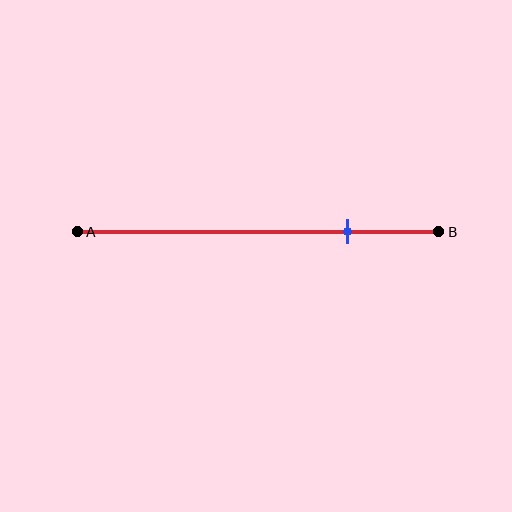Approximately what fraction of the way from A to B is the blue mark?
The blue mark is approximately 75% of the way from A to B.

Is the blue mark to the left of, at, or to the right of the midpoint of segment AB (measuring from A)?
The blue mark is to the right of the midpoint of segment AB.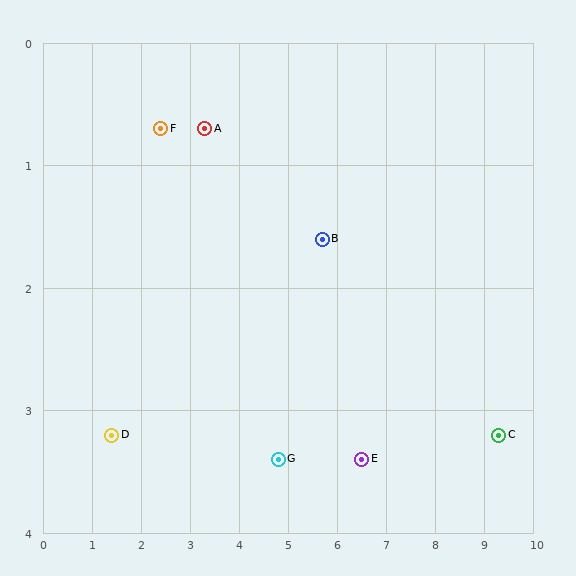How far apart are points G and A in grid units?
Points G and A are about 3.1 grid units apart.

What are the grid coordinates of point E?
Point E is at approximately (6.5, 3.4).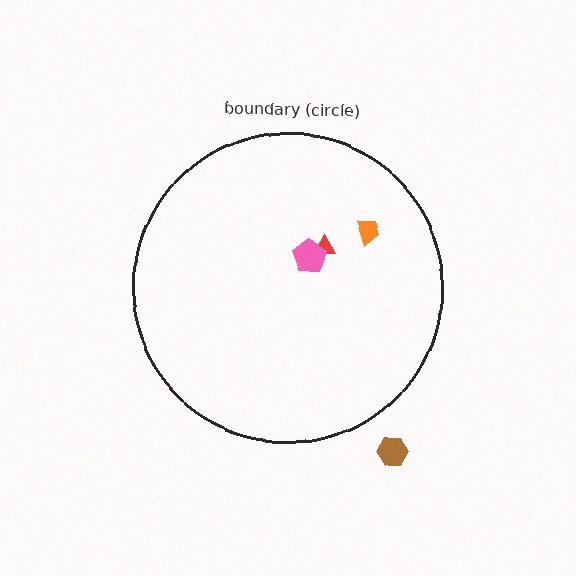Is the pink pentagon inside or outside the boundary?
Inside.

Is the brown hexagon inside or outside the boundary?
Outside.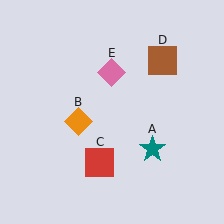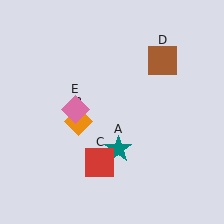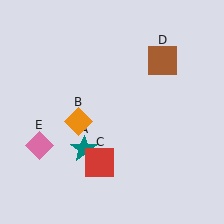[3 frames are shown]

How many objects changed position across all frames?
2 objects changed position: teal star (object A), pink diamond (object E).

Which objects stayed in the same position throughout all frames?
Orange diamond (object B) and red square (object C) and brown square (object D) remained stationary.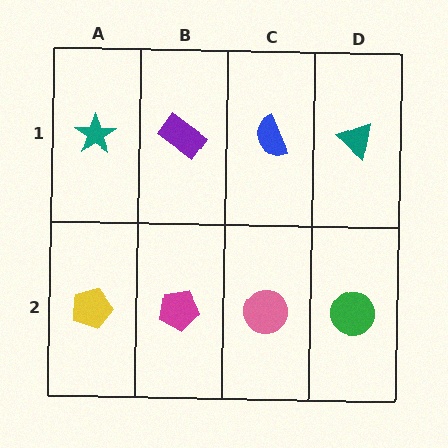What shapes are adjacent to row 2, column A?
A teal star (row 1, column A), a magenta pentagon (row 2, column B).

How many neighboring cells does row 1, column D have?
2.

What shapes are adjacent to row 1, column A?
A yellow pentagon (row 2, column A), a purple rectangle (row 1, column B).